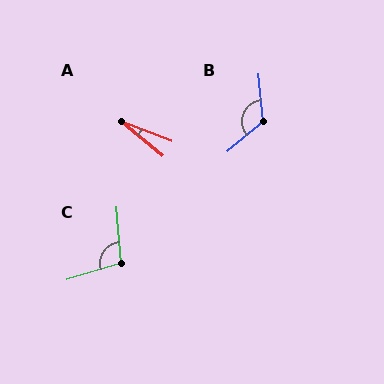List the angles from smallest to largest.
A (19°), C (103°), B (124°).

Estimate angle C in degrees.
Approximately 103 degrees.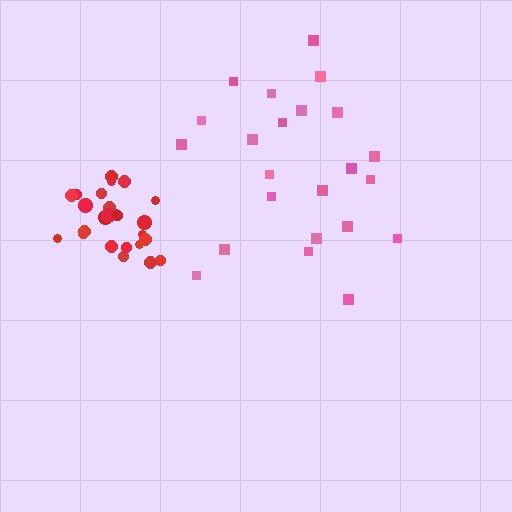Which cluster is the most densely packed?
Red.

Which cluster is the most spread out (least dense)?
Pink.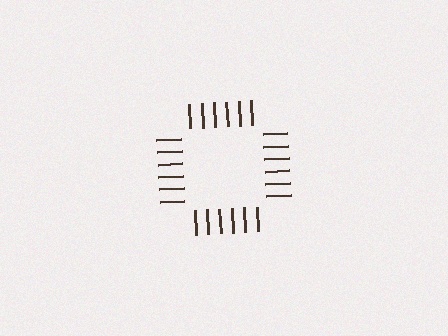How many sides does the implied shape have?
4 sides — the line-ends trace a square.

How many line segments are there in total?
24 — 6 along each of the 4 edges.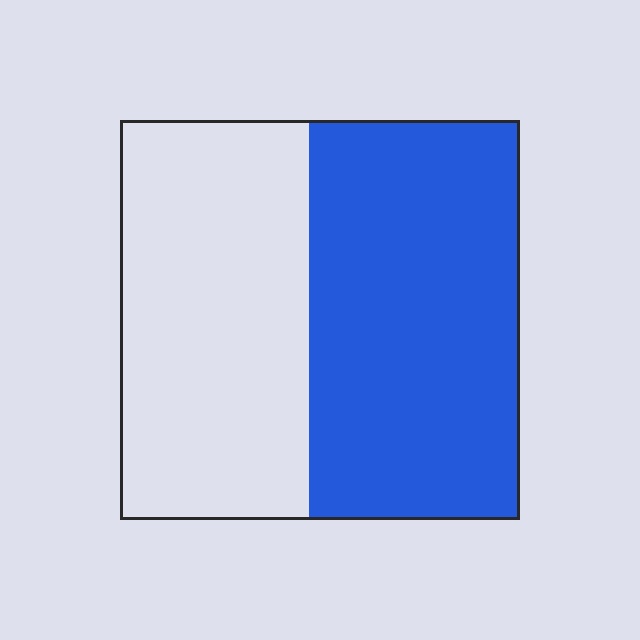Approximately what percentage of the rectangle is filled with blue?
Approximately 55%.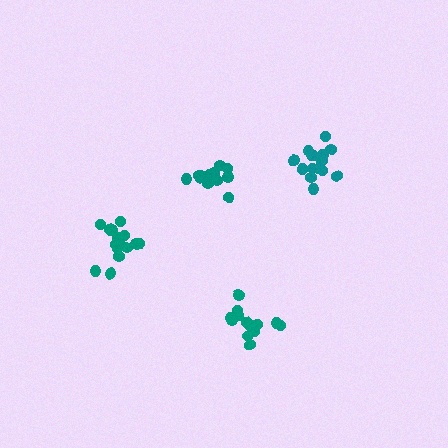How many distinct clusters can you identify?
There are 4 distinct clusters.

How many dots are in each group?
Group 1: 16 dots, Group 2: 14 dots, Group 3: 14 dots, Group 4: 15 dots (59 total).